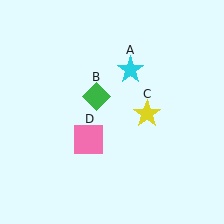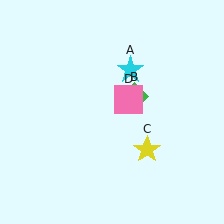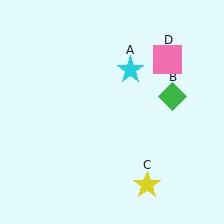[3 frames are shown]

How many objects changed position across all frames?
3 objects changed position: green diamond (object B), yellow star (object C), pink square (object D).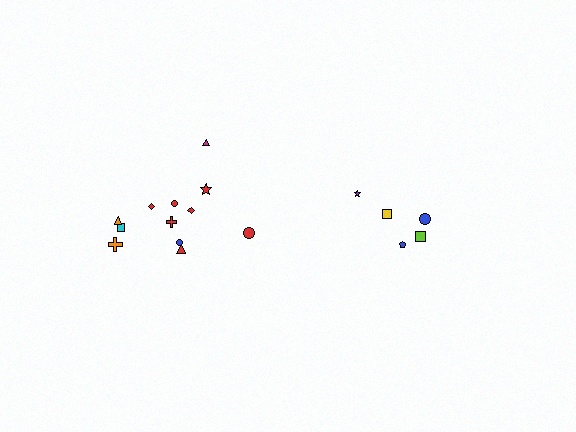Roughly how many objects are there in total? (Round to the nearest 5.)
Roughly 15 objects in total.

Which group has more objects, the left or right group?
The left group.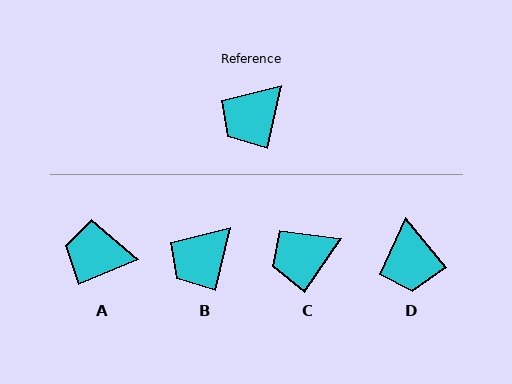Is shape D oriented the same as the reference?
No, it is off by about 52 degrees.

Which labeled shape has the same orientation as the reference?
B.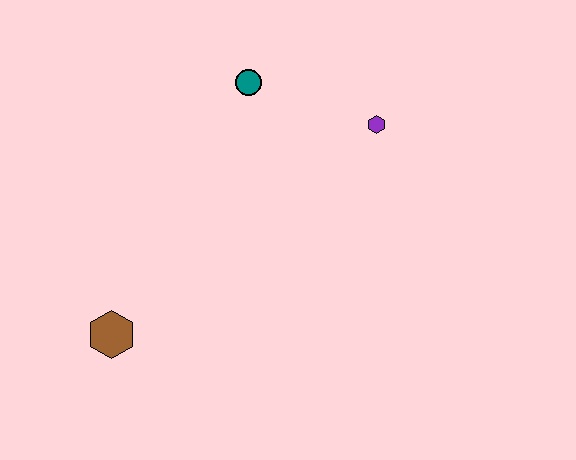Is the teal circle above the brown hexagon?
Yes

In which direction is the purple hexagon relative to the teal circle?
The purple hexagon is to the right of the teal circle.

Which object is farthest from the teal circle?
The brown hexagon is farthest from the teal circle.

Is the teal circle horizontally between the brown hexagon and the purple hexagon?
Yes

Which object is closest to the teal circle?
The purple hexagon is closest to the teal circle.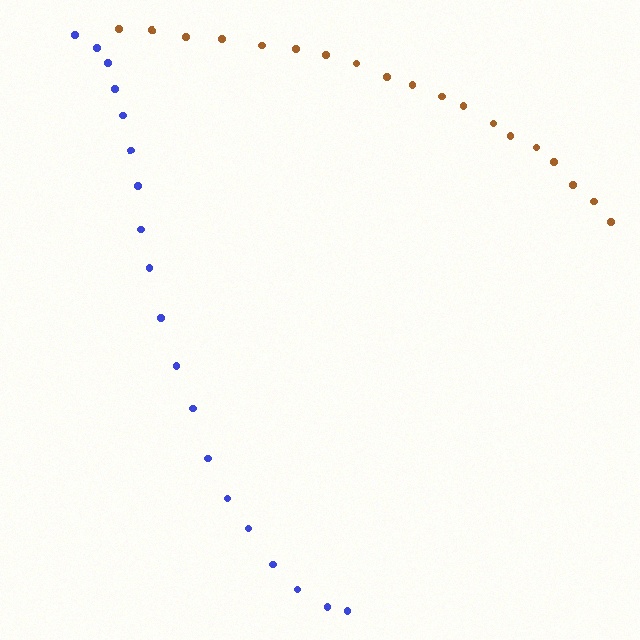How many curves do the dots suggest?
There are 2 distinct paths.